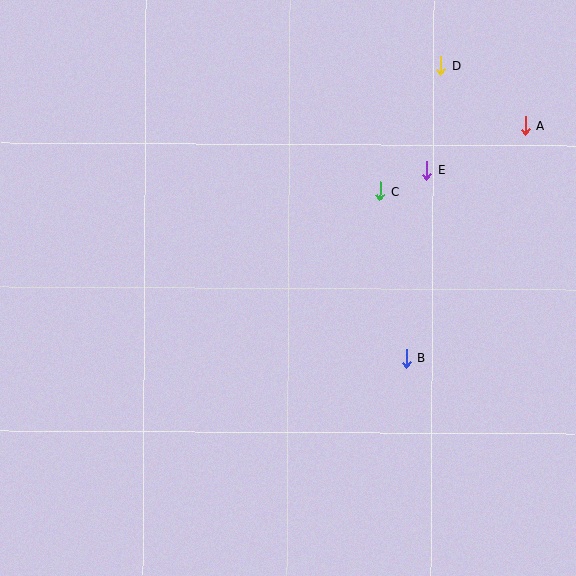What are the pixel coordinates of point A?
Point A is at (525, 126).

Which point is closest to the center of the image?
Point C at (380, 191) is closest to the center.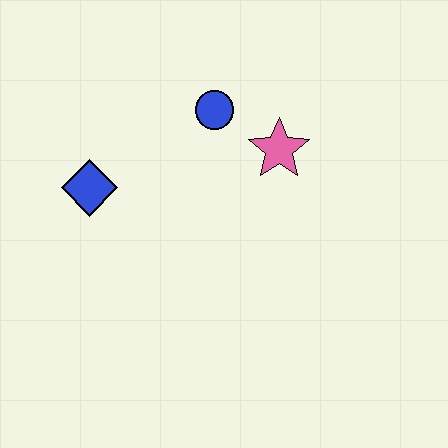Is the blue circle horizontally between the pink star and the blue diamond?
Yes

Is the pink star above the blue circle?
No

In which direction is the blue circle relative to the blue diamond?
The blue circle is to the right of the blue diamond.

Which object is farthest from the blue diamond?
The pink star is farthest from the blue diamond.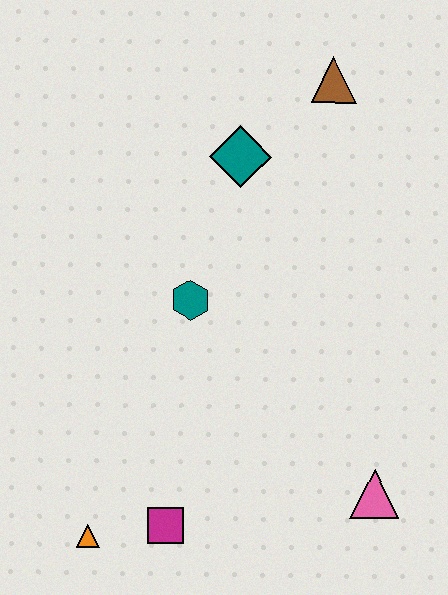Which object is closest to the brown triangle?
The teal diamond is closest to the brown triangle.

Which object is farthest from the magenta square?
The brown triangle is farthest from the magenta square.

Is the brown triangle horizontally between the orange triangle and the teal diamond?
No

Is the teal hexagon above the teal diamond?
No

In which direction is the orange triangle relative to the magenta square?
The orange triangle is to the left of the magenta square.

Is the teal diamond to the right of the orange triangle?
Yes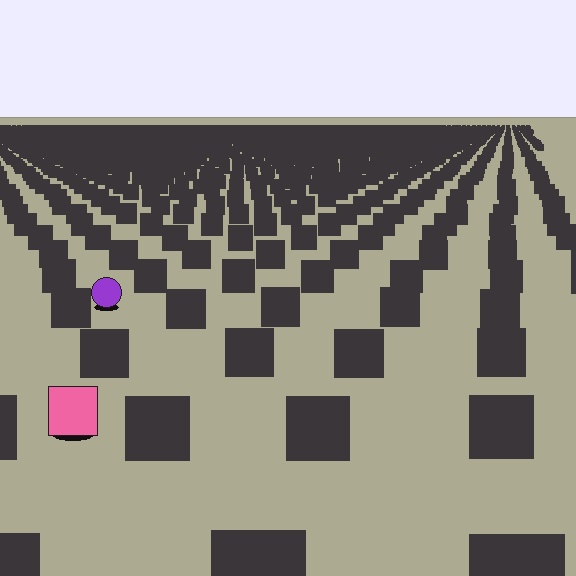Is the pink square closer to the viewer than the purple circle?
Yes. The pink square is closer — you can tell from the texture gradient: the ground texture is coarser near it.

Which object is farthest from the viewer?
The purple circle is farthest from the viewer. It appears smaller and the ground texture around it is denser.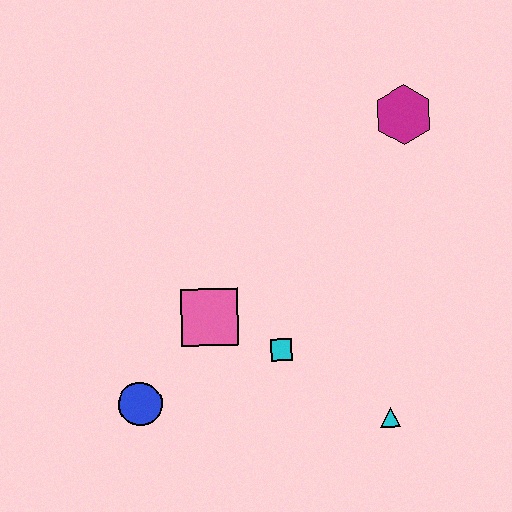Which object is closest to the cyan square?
The pink square is closest to the cyan square.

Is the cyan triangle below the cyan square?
Yes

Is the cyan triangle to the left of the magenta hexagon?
Yes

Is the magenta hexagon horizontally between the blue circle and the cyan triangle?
No